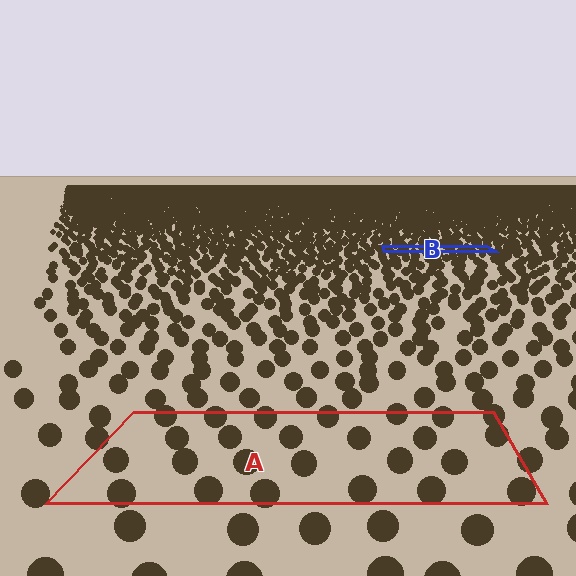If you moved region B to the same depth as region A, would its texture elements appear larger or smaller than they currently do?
They would appear larger. At a closer depth, the same texture elements are projected at a bigger on-screen size.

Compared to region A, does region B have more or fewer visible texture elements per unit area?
Region B has more texture elements per unit area — they are packed more densely because it is farther away.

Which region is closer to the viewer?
Region A is closer. The texture elements there are larger and more spread out.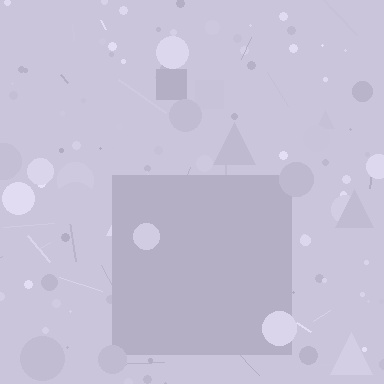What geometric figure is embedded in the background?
A square is embedded in the background.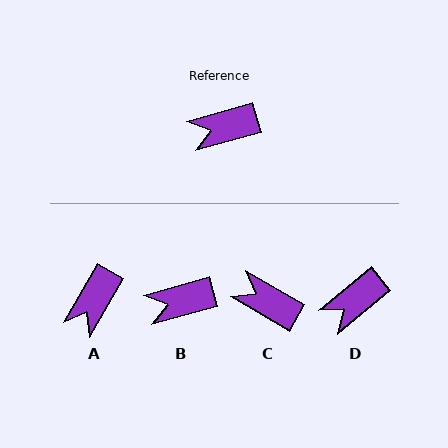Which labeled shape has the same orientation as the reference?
B.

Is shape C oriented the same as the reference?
No, it is off by about 46 degrees.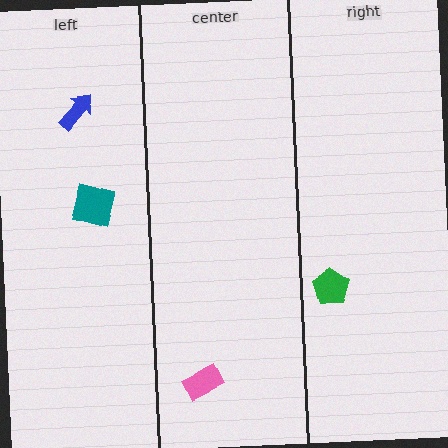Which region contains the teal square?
The left region.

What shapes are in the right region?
The green pentagon.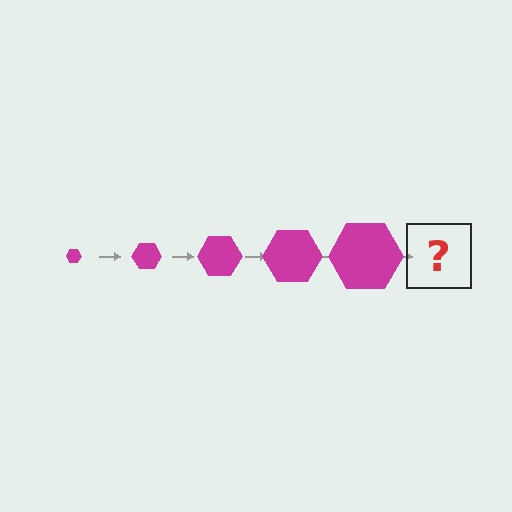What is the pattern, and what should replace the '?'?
The pattern is that the hexagon gets progressively larger each step. The '?' should be a magenta hexagon, larger than the previous one.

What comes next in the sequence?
The next element should be a magenta hexagon, larger than the previous one.